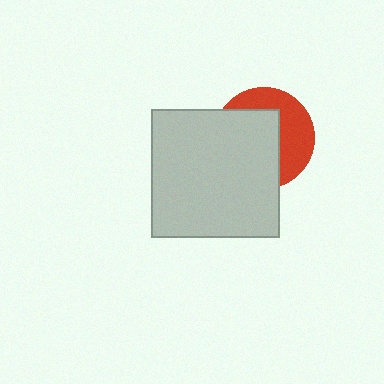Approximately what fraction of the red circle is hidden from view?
Roughly 57% of the red circle is hidden behind the light gray square.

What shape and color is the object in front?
The object in front is a light gray square.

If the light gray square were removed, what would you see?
You would see the complete red circle.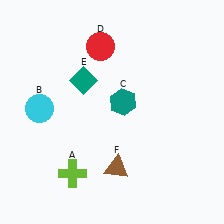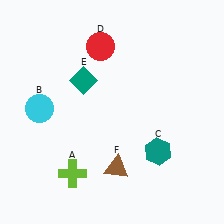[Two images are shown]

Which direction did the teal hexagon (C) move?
The teal hexagon (C) moved down.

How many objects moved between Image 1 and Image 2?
1 object moved between the two images.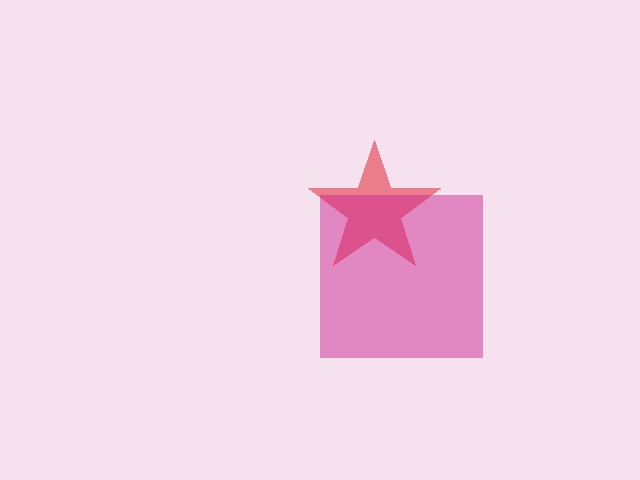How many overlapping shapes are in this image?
There are 2 overlapping shapes in the image.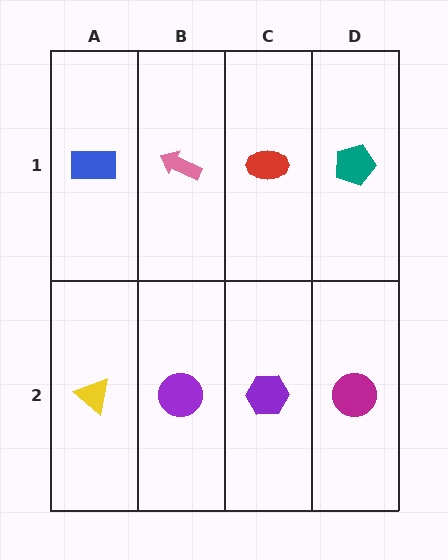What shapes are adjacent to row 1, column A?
A yellow triangle (row 2, column A), a pink arrow (row 1, column B).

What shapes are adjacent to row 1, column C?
A purple hexagon (row 2, column C), a pink arrow (row 1, column B), a teal pentagon (row 1, column D).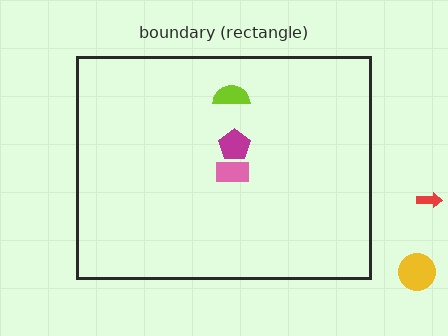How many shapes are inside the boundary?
3 inside, 2 outside.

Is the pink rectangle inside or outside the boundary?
Inside.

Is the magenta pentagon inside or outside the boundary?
Inside.